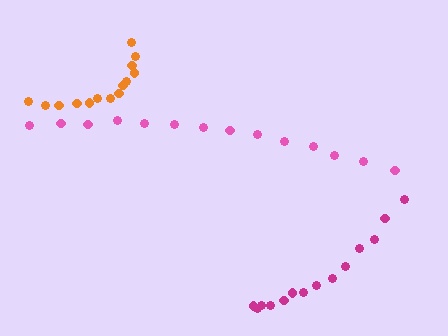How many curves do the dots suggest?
There are 3 distinct paths.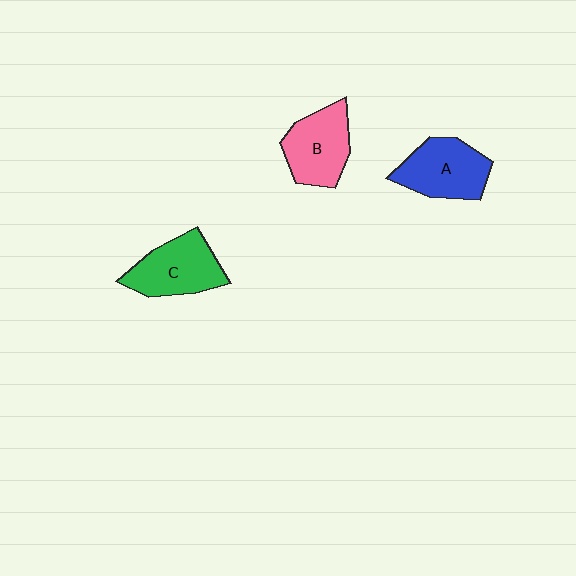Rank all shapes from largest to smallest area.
From largest to smallest: C (green), A (blue), B (pink).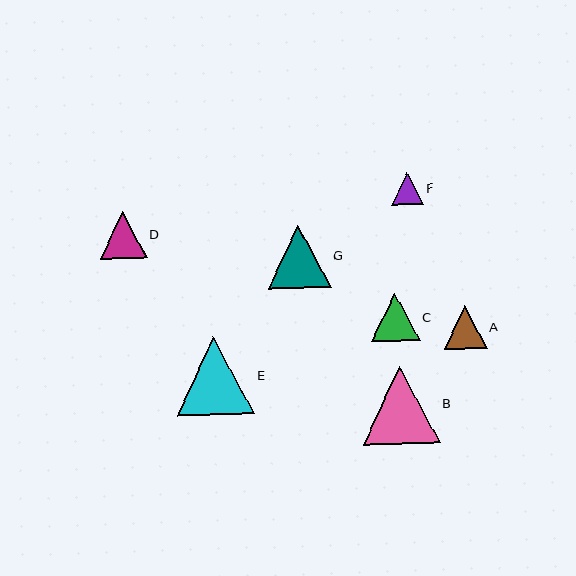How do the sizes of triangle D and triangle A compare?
Triangle D and triangle A are approximately the same size.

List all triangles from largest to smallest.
From largest to smallest: E, B, G, C, D, A, F.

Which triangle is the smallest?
Triangle F is the smallest with a size of approximately 32 pixels.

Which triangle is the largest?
Triangle E is the largest with a size of approximately 78 pixels.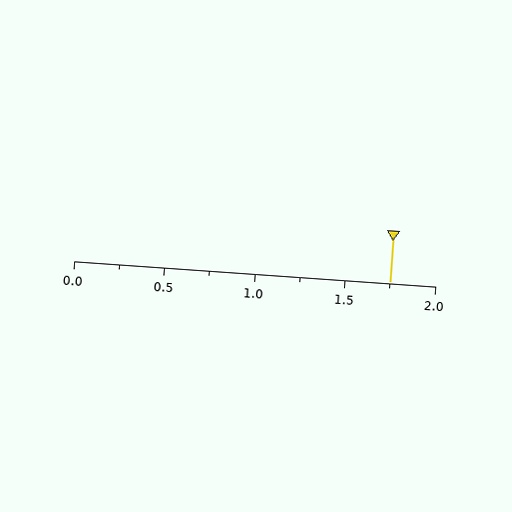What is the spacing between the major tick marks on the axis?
The major ticks are spaced 0.5 apart.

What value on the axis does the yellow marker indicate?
The marker indicates approximately 1.75.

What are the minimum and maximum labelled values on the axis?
The axis runs from 0.0 to 2.0.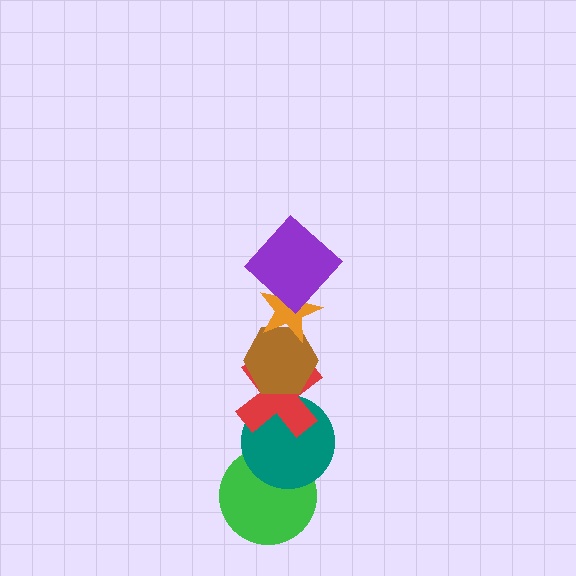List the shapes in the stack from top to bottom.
From top to bottom: the purple diamond, the orange star, the brown hexagon, the red cross, the teal circle, the green circle.